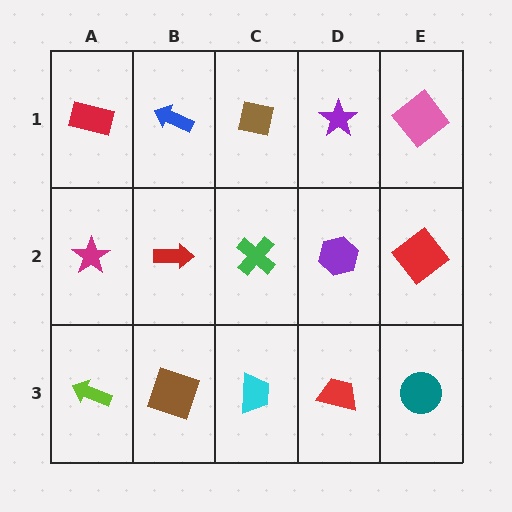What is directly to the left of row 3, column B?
A lime arrow.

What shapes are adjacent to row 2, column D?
A purple star (row 1, column D), a red trapezoid (row 3, column D), a green cross (row 2, column C), a red diamond (row 2, column E).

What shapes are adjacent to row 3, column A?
A magenta star (row 2, column A), a brown square (row 3, column B).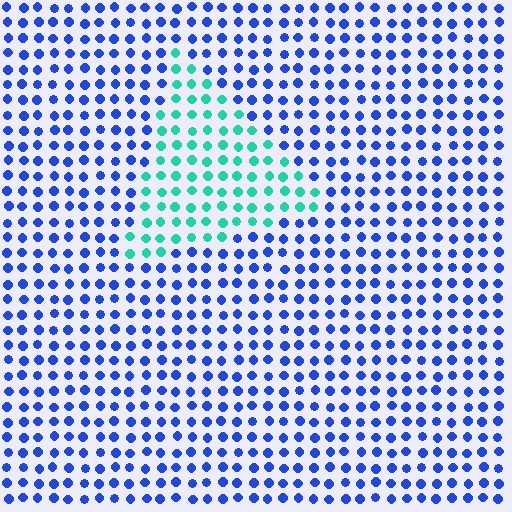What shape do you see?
I see a triangle.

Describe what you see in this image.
The image is filled with small blue elements in a uniform arrangement. A triangle-shaped region is visible where the elements are tinted to a slightly different hue, forming a subtle color boundary.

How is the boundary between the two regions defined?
The boundary is defined purely by a slight shift in hue (about 63 degrees). Spacing, size, and orientation are identical on both sides.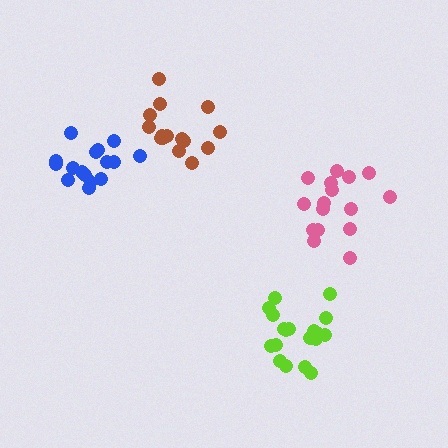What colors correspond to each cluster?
The clusters are colored: brown, blue, pink, lime.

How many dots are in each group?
Group 1: 15 dots, Group 2: 16 dots, Group 3: 16 dots, Group 4: 19 dots (66 total).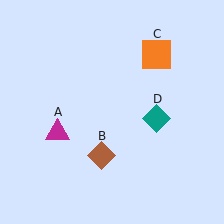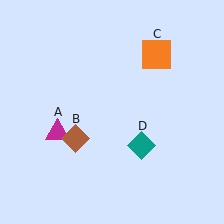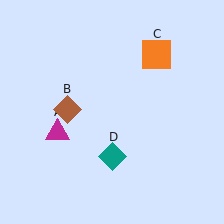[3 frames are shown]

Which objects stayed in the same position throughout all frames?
Magenta triangle (object A) and orange square (object C) remained stationary.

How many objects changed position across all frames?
2 objects changed position: brown diamond (object B), teal diamond (object D).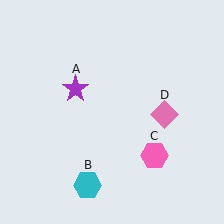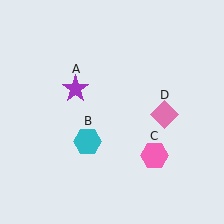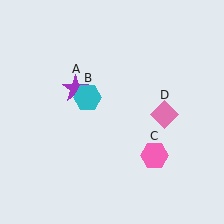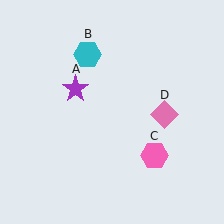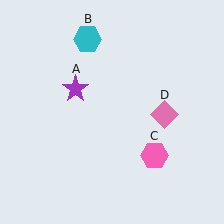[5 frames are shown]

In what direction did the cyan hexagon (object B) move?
The cyan hexagon (object B) moved up.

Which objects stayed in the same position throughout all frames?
Purple star (object A) and pink hexagon (object C) and pink diamond (object D) remained stationary.